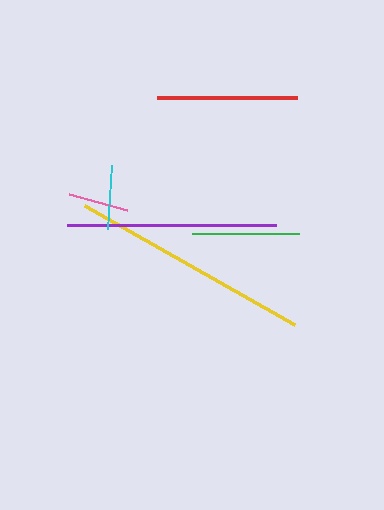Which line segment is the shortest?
The pink line is the shortest at approximately 60 pixels.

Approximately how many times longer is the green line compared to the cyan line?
The green line is approximately 1.7 times the length of the cyan line.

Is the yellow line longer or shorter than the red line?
The yellow line is longer than the red line.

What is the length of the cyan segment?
The cyan segment is approximately 64 pixels long.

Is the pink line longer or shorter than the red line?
The red line is longer than the pink line.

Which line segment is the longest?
The yellow line is the longest at approximately 241 pixels.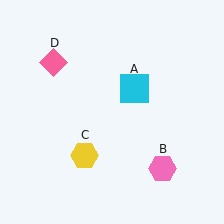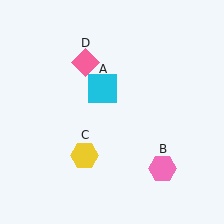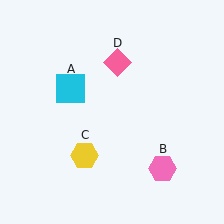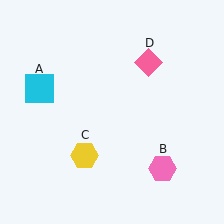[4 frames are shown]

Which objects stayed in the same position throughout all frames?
Pink hexagon (object B) and yellow hexagon (object C) remained stationary.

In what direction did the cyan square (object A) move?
The cyan square (object A) moved left.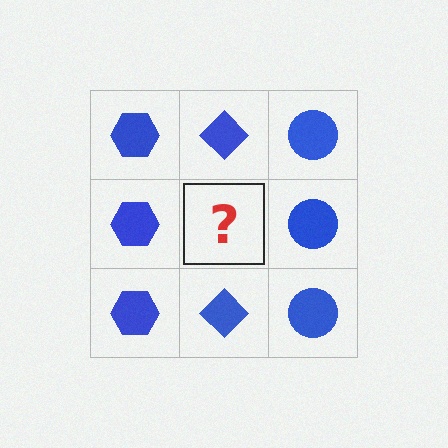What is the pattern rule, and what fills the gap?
The rule is that each column has a consistent shape. The gap should be filled with a blue diamond.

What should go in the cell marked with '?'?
The missing cell should contain a blue diamond.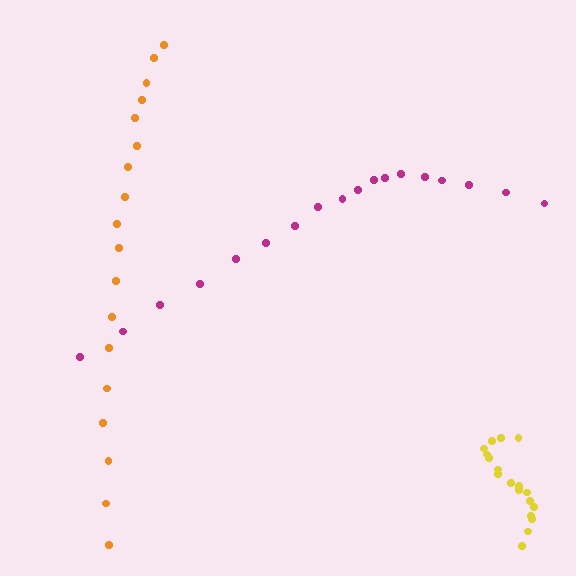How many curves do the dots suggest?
There are 3 distinct paths.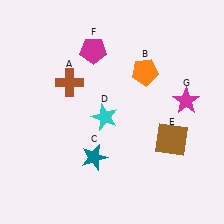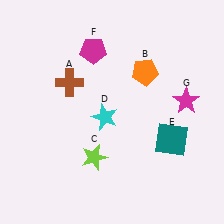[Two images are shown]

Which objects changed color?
C changed from teal to lime. E changed from brown to teal.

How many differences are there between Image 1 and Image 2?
There are 2 differences between the two images.